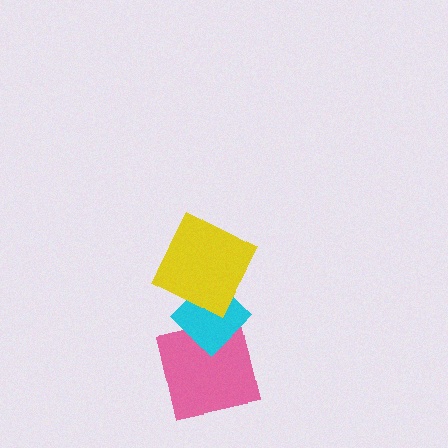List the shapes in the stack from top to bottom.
From top to bottom: the yellow square, the cyan diamond, the pink square.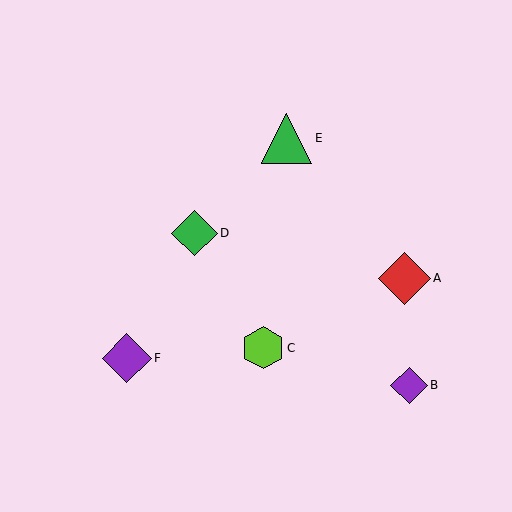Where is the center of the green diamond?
The center of the green diamond is at (195, 233).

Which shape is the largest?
The red diamond (labeled A) is the largest.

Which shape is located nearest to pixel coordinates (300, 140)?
The green triangle (labeled E) at (287, 138) is nearest to that location.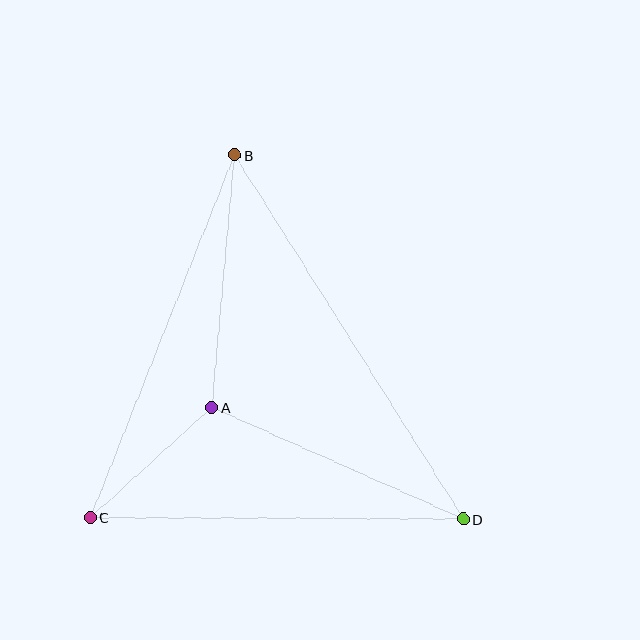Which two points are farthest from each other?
Points B and D are farthest from each other.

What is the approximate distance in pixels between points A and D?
The distance between A and D is approximately 275 pixels.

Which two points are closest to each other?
Points A and C are closest to each other.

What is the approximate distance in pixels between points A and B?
The distance between A and B is approximately 253 pixels.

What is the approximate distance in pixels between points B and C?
The distance between B and C is approximately 390 pixels.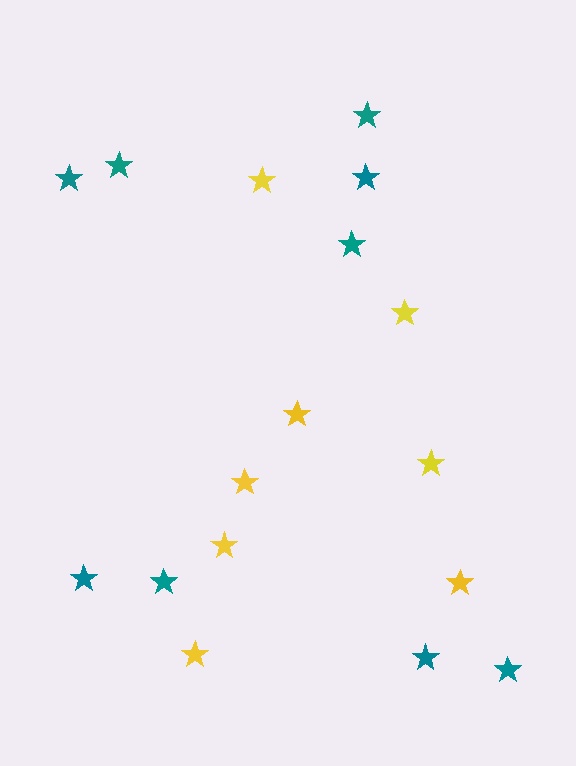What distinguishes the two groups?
There are 2 groups: one group of teal stars (9) and one group of yellow stars (8).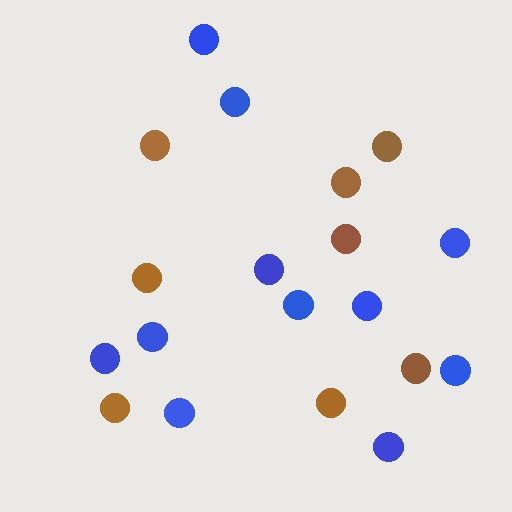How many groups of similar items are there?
There are 2 groups: one group of blue circles (11) and one group of brown circles (8).